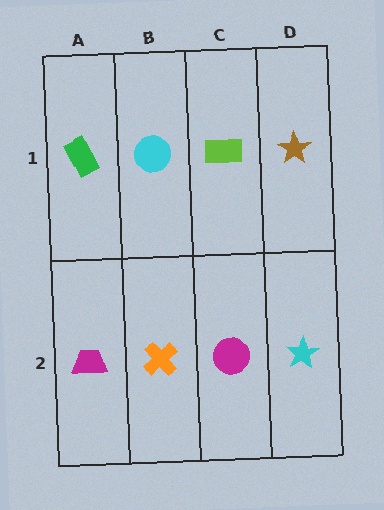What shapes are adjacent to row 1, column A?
A magenta trapezoid (row 2, column A), a cyan circle (row 1, column B).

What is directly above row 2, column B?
A cyan circle.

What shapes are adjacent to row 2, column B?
A cyan circle (row 1, column B), a magenta trapezoid (row 2, column A), a magenta circle (row 2, column C).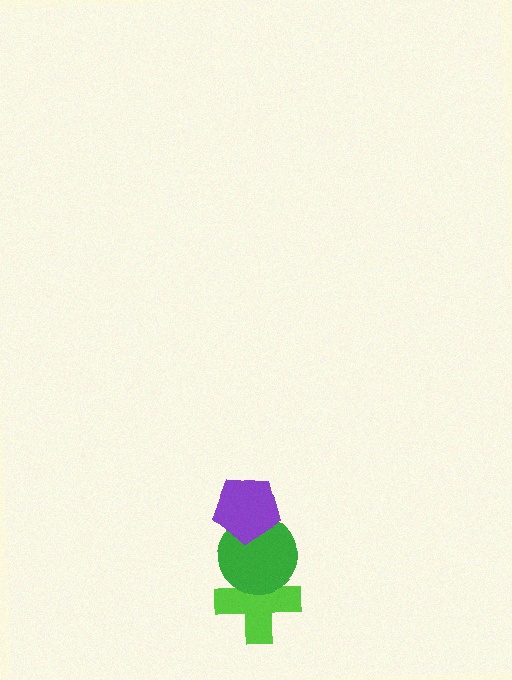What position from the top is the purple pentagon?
The purple pentagon is 1st from the top.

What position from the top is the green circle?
The green circle is 2nd from the top.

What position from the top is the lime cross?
The lime cross is 3rd from the top.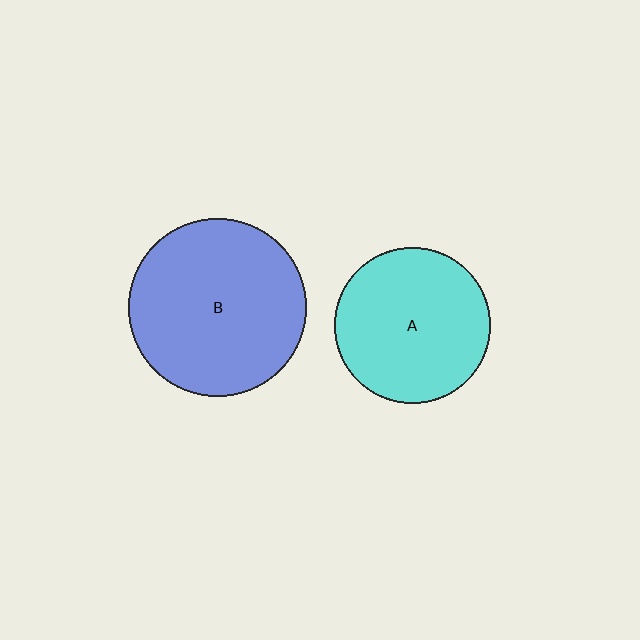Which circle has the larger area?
Circle B (blue).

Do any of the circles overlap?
No, none of the circles overlap.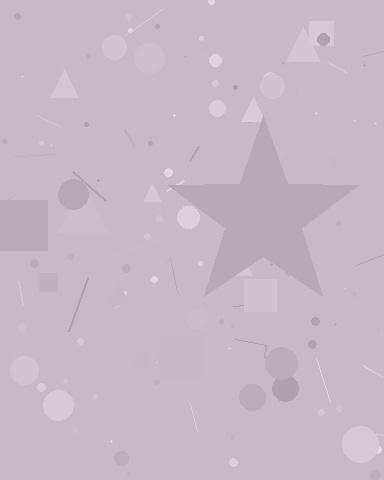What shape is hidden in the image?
A star is hidden in the image.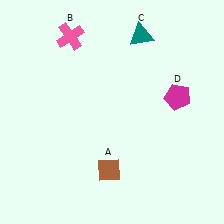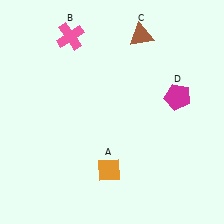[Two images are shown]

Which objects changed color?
A changed from brown to orange. C changed from teal to brown.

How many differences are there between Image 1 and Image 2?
There are 2 differences between the two images.